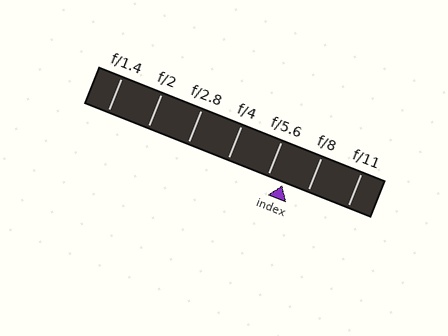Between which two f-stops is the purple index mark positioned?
The index mark is between f/5.6 and f/8.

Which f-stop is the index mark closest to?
The index mark is closest to f/5.6.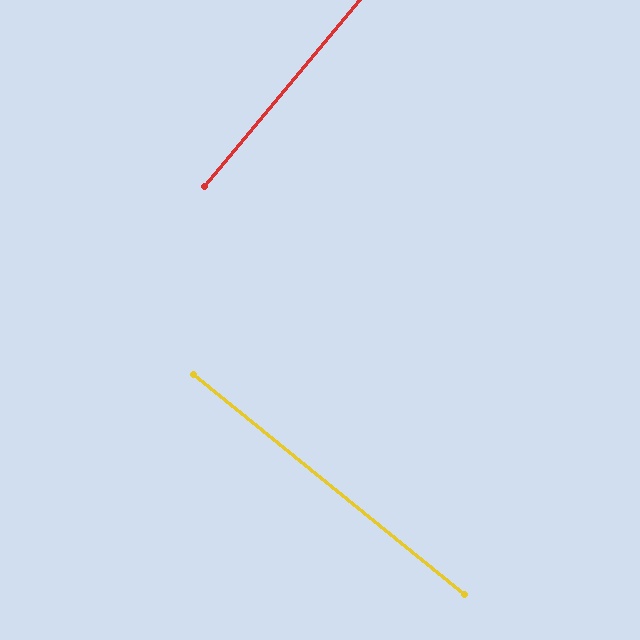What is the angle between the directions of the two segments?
Approximately 90 degrees.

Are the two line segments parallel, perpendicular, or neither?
Perpendicular — they meet at approximately 90°.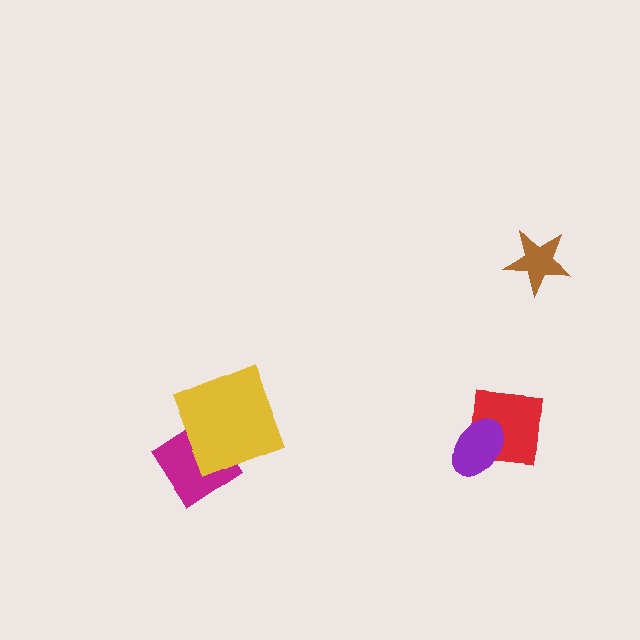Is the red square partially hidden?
Yes, it is partially covered by another shape.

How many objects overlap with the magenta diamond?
1 object overlaps with the magenta diamond.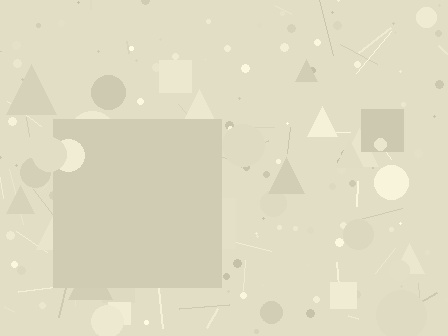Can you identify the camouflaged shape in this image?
The camouflaged shape is a square.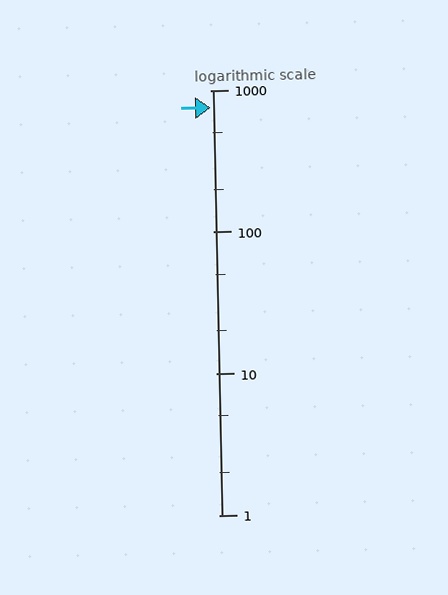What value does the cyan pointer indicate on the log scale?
The pointer indicates approximately 750.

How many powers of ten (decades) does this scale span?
The scale spans 3 decades, from 1 to 1000.